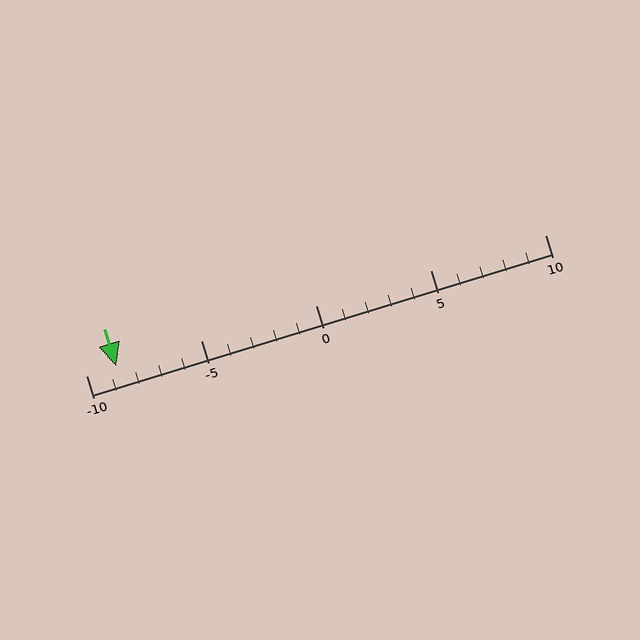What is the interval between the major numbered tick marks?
The major tick marks are spaced 5 units apart.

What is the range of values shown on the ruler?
The ruler shows values from -10 to 10.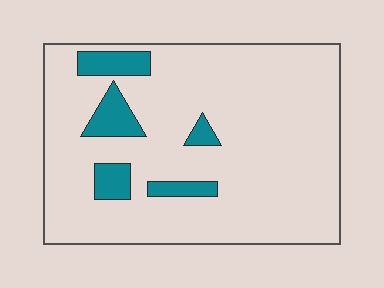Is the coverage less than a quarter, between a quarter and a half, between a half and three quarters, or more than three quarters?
Less than a quarter.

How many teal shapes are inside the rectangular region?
5.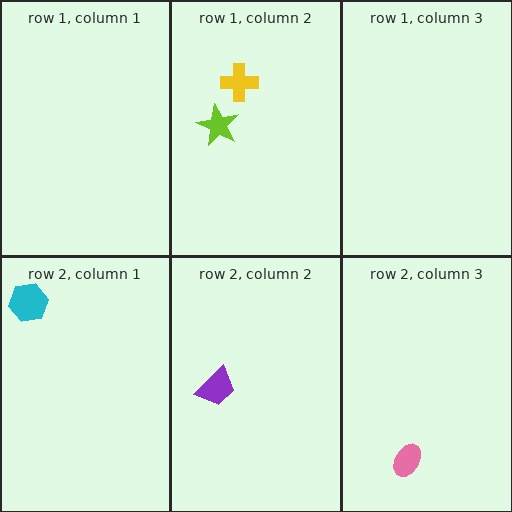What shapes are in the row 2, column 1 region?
The cyan hexagon.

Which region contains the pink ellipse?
The row 2, column 3 region.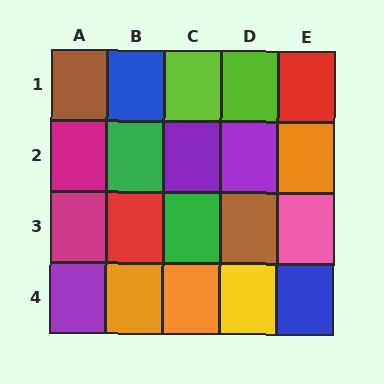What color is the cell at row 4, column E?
Blue.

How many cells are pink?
1 cell is pink.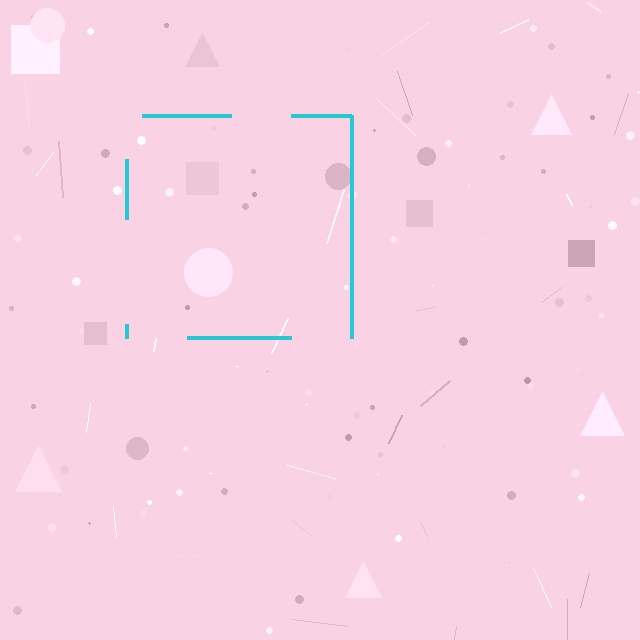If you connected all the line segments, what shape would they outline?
They would outline a square.